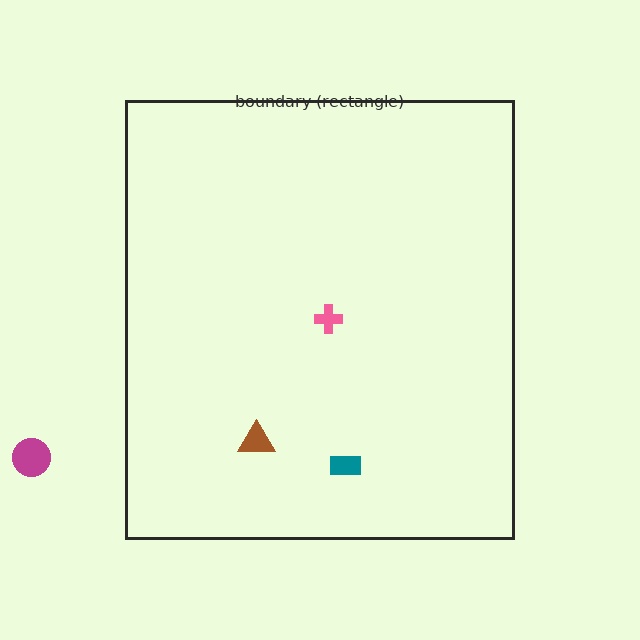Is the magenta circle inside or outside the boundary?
Outside.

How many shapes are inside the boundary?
3 inside, 1 outside.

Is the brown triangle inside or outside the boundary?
Inside.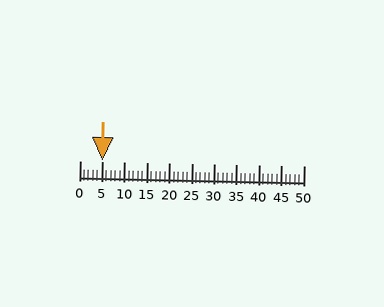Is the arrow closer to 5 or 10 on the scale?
The arrow is closer to 5.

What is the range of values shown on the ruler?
The ruler shows values from 0 to 50.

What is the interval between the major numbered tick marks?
The major tick marks are spaced 5 units apart.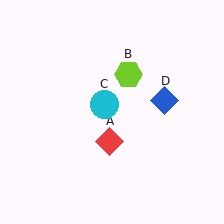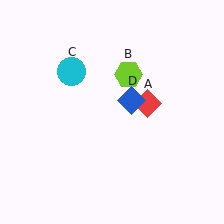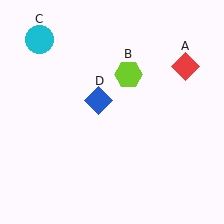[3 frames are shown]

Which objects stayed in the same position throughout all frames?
Lime hexagon (object B) remained stationary.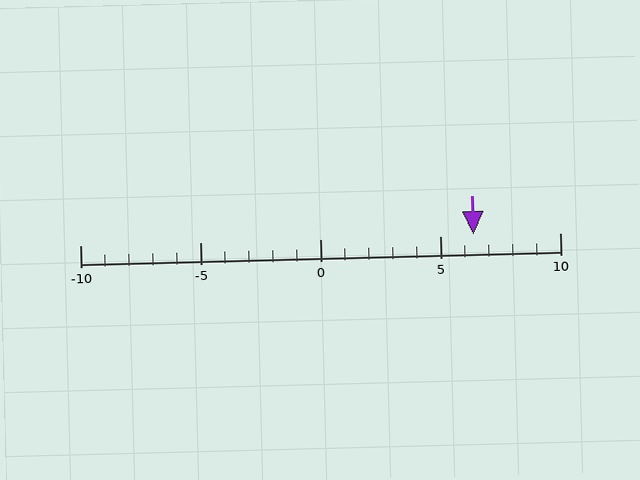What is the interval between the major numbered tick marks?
The major tick marks are spaced 5 units apart.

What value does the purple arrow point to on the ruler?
The purple arrow points to approximately 6.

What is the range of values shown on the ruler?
The ruler shows values from -10 to 10.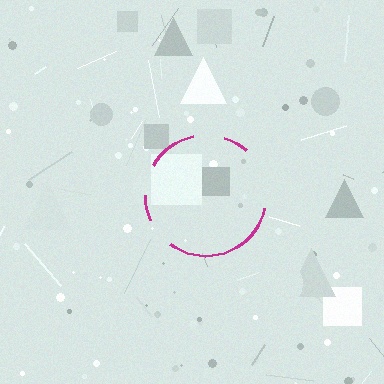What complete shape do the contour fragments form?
The contour fragments form a circle.